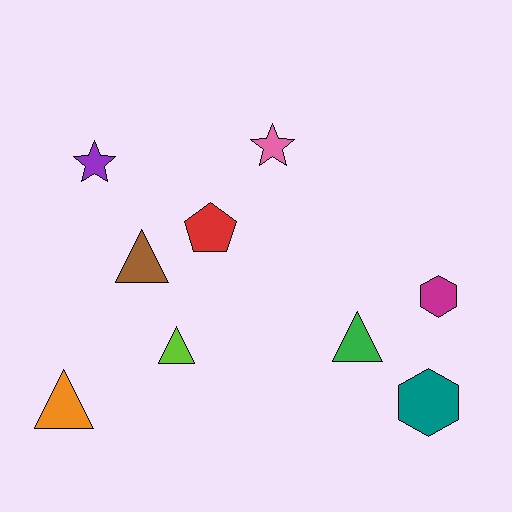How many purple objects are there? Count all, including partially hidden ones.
There is 1 purple object.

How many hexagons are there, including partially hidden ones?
There are 2 hexagons.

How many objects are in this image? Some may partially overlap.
There are 9 objects.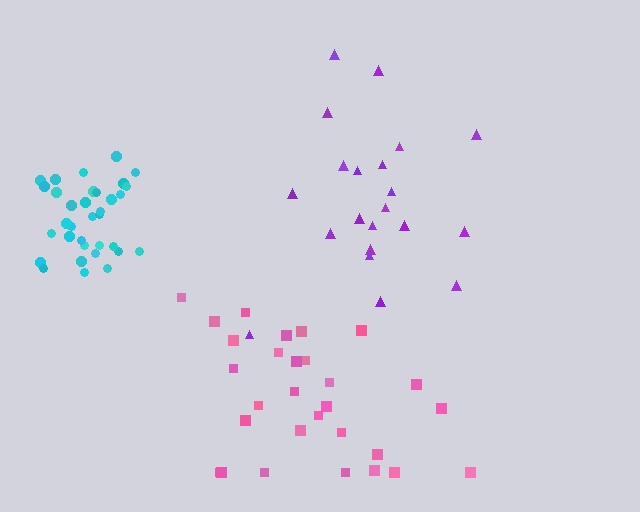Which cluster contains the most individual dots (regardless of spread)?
Cyan (34).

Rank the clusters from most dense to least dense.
cyan, pink, purple.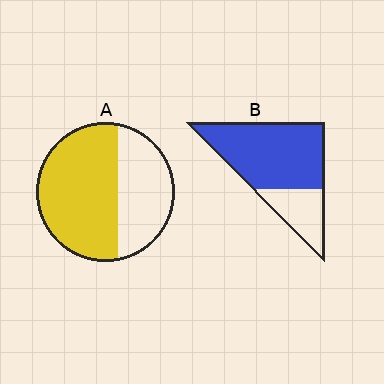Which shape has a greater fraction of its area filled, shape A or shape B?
Shape B.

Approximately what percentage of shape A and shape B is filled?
A is approximately 60% and B is approximately 70%.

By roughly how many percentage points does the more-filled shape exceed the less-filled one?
By roughly 10 percentage points (B over A).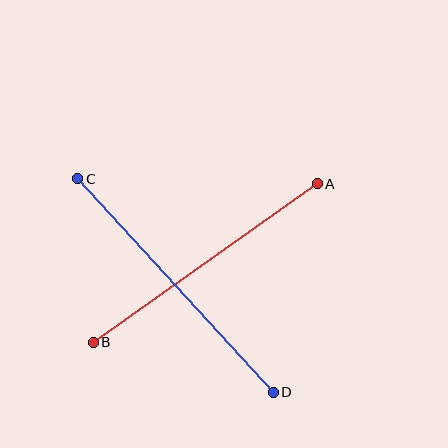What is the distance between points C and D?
The distance is approximately 289 pixels.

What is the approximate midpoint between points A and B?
The midpoint is at approximately (205, 263) pixels.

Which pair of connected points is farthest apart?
Points C and D are farthest apart.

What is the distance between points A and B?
The distance is approximately 275 pixels.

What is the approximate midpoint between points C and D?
The midpoint is at approximately (175, 286) pixels.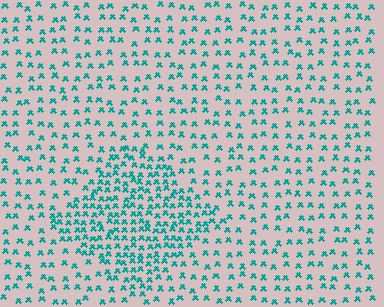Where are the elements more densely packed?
The elements are more densely packed inside the diamond boundary.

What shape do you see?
I see a diamond.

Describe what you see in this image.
The image contains small teal elements arranged at two different densities. A diamond-shaped region is visible where the elements are more densely packed than the surrounding area.